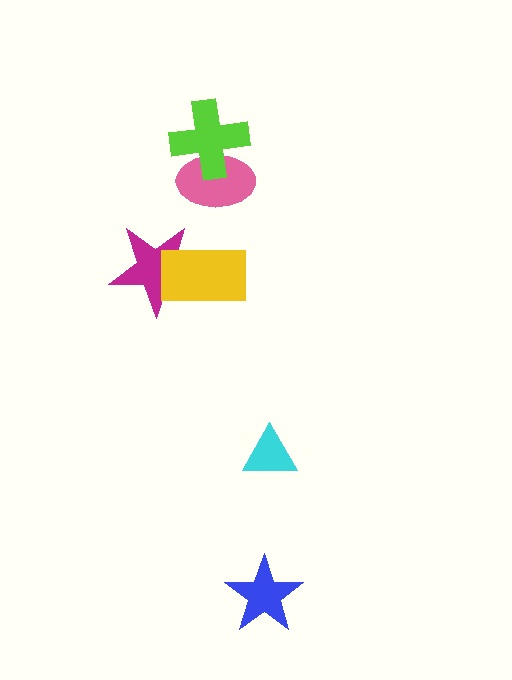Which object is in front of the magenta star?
The yellow rectangle is in front of the magenta star.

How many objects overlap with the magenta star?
1 object overlaps with the magenta star.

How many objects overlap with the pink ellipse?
1 object overlaps with the pink ellipse.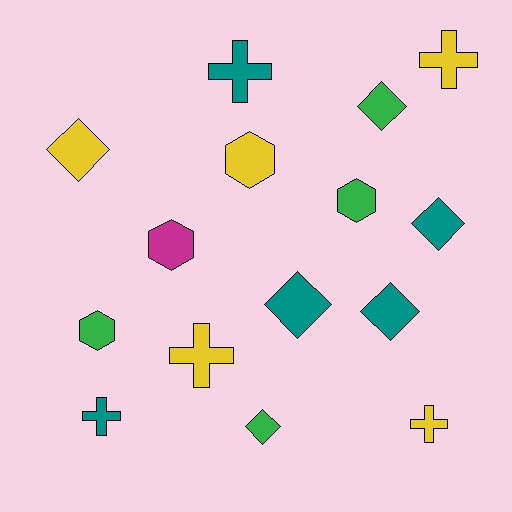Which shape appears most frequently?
Diamond, with 6 objects.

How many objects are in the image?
There are 15 objects.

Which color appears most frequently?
Teal, with 5 objects.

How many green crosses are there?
There are no green crosses.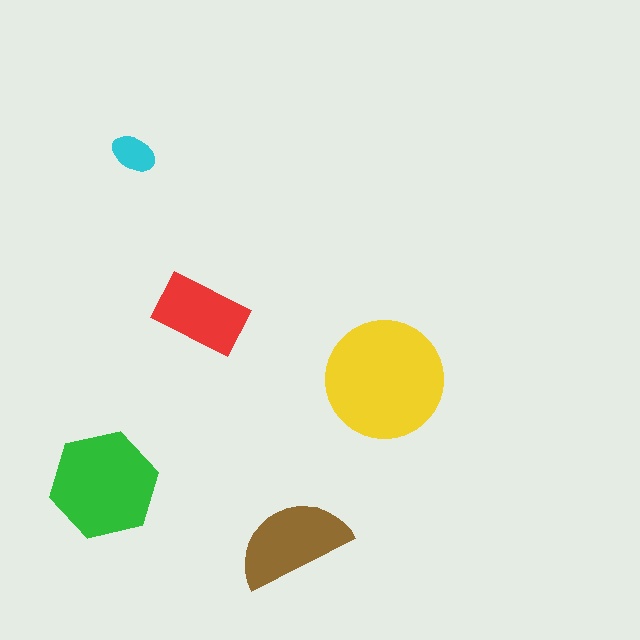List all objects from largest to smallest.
The yellow circle, the green hexagon, the brown semicircle, the red rectangle, the cyan ellipse.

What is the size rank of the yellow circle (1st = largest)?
1st.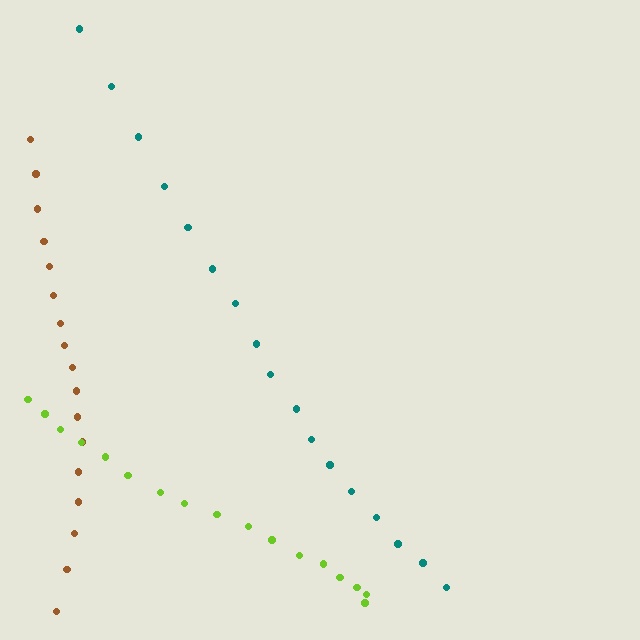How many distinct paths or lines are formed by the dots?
There are 3 distinct paths.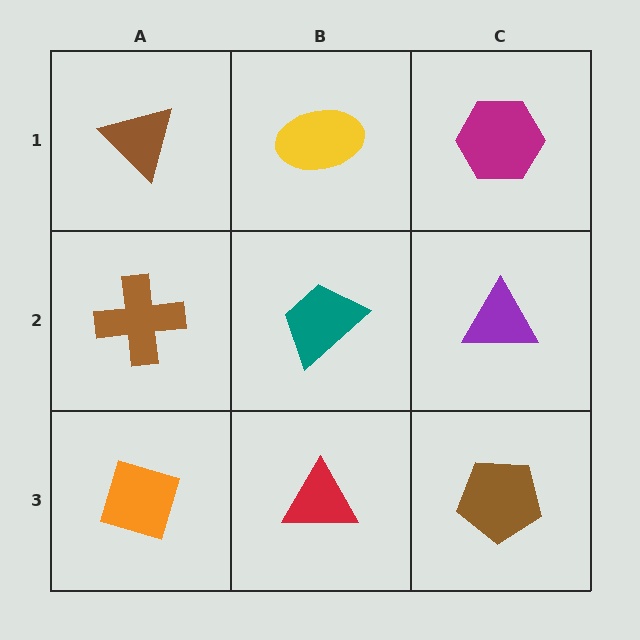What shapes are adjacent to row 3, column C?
A purple triangle (row 2, column C), a red triangle (row 3, column B).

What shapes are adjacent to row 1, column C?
A purple triangle (row 2, column C), a yellow ellipse (row 1, column B).